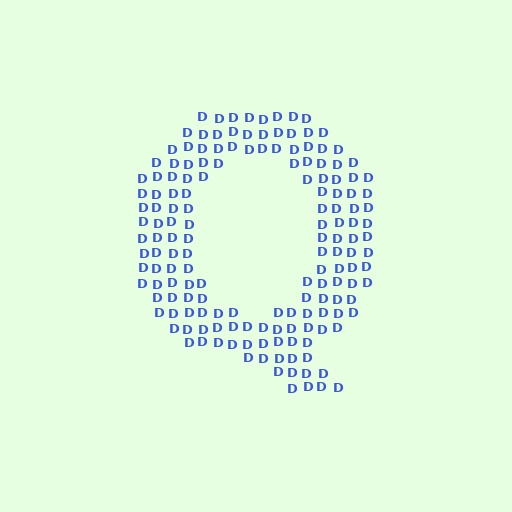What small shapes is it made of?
It is made of small letter D's.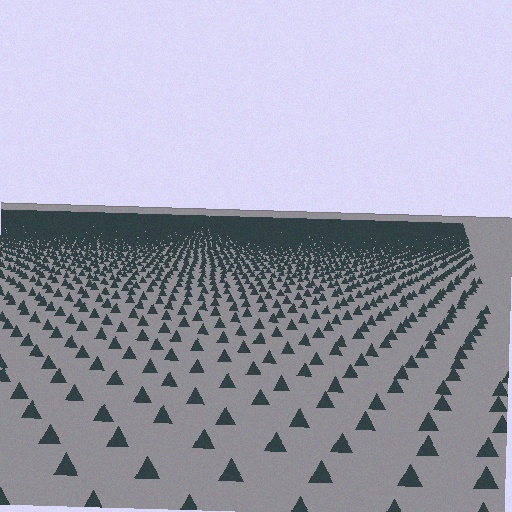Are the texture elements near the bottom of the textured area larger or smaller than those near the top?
Larger. Near the bottom, elements are closer to the viewer and appear at a bigger on-screen size.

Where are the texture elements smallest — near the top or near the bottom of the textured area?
Near the top.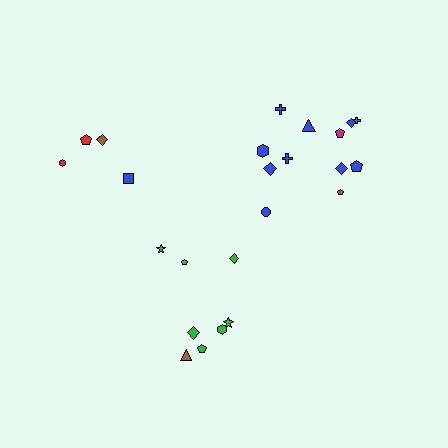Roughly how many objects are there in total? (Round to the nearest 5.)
Roughly 25 objects in total.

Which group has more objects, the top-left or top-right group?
The top-right group.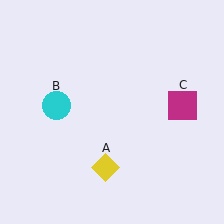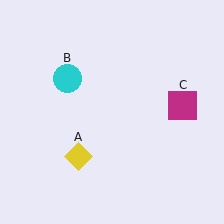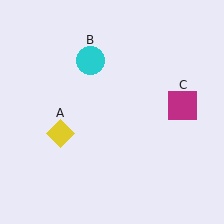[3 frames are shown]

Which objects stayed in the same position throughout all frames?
Magenta square (object C) remained stationary.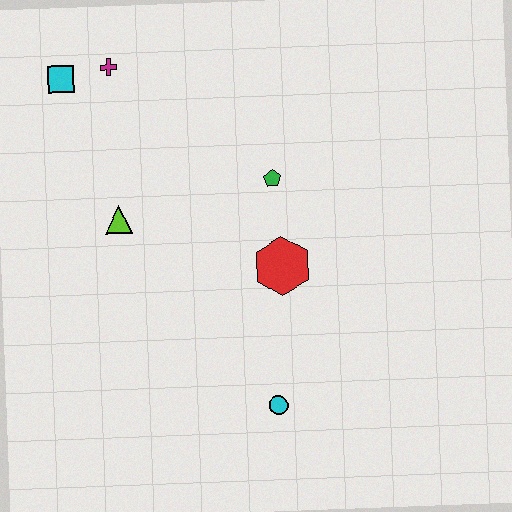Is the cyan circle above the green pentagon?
No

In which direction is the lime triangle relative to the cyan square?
The lime triangle is below the cyan square.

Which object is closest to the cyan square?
The magenta cross is closest to the cyan square.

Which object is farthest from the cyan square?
The cyan circle is farthest from the cyan square.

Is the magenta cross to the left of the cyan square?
No